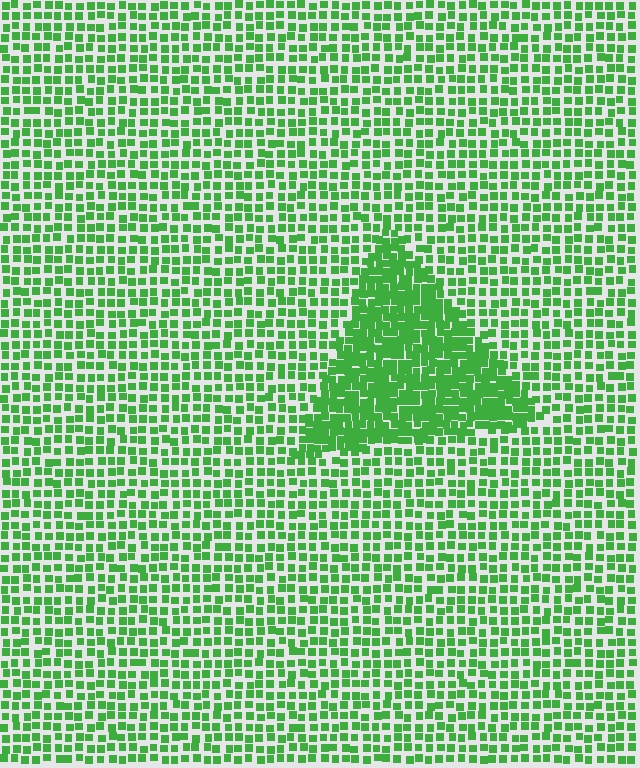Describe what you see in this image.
The image contains small green elements arranged at two different densities. A triangle-shaped region is visible where the elements are more densely packed than the surrounding area.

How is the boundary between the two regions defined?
The boundary is defined by a change in element density (approximately 1.9x ratio). All elements are the same color, size, and shape.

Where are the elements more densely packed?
The elements are more densely packed inside the triangle boundary.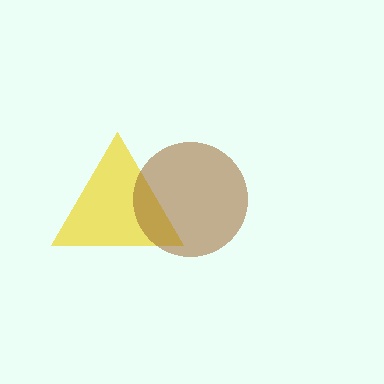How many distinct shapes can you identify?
There are 2 distinct shapes: a yellow triangle, a brown circle.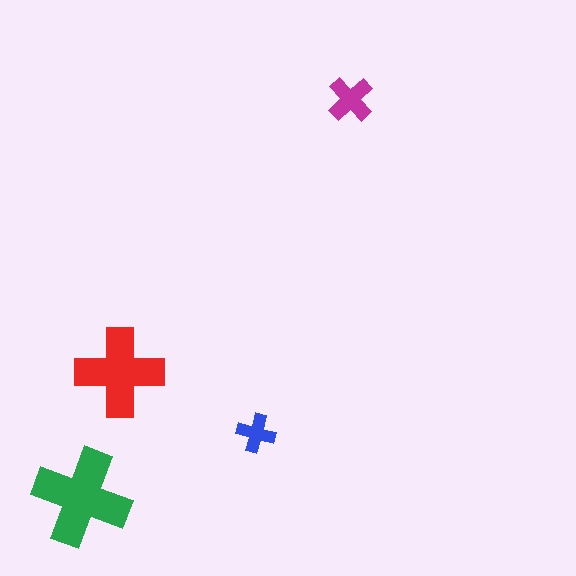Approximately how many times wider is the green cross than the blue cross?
About 2.5 times wider.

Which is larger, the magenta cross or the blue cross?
The magenta one.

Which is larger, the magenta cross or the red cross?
The red one.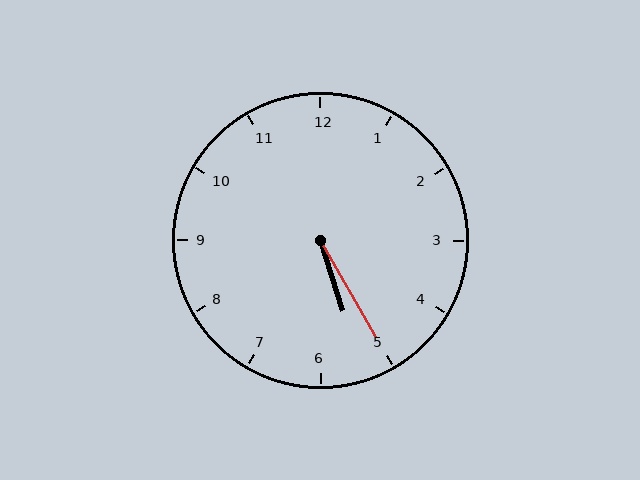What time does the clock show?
5:25.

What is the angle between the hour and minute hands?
Approximately 12 degrees.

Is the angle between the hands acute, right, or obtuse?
It is acute.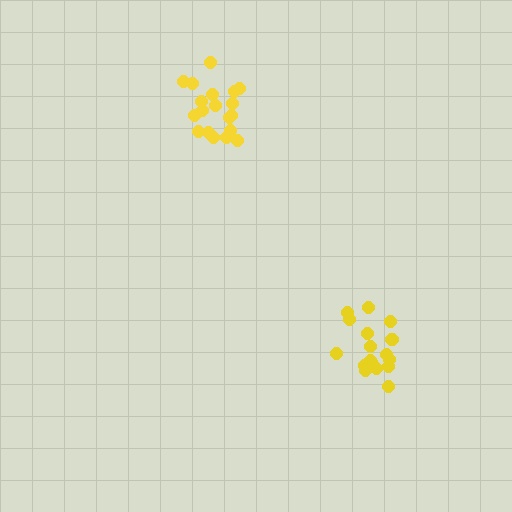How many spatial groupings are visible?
There are 2 spatial groupings.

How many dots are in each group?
Group 1: 17 dots, Group 2: 19 dots (36 total).